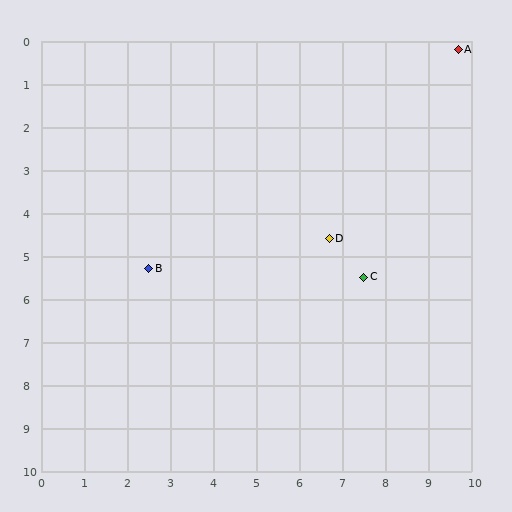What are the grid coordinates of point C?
Point C is at approximately (7.5, 5.5).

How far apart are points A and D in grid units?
Points A and D are about 5.3 grid units apart.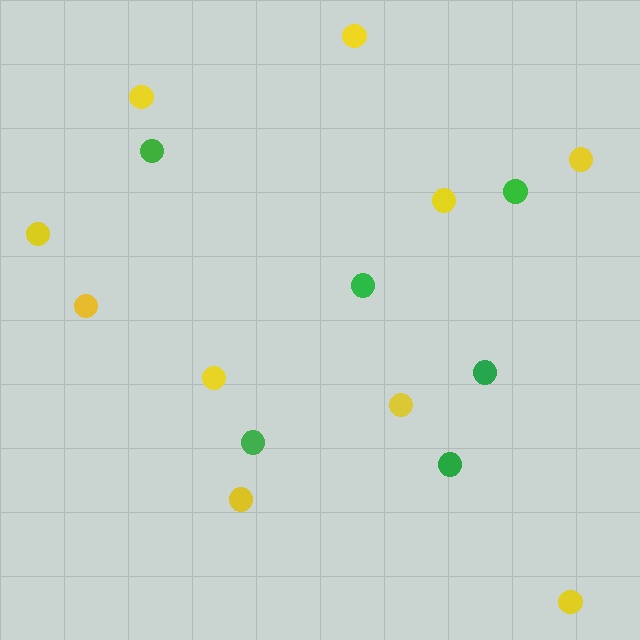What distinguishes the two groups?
There are 2 groups: one group of green circles (6) and one group of yellow circles (10).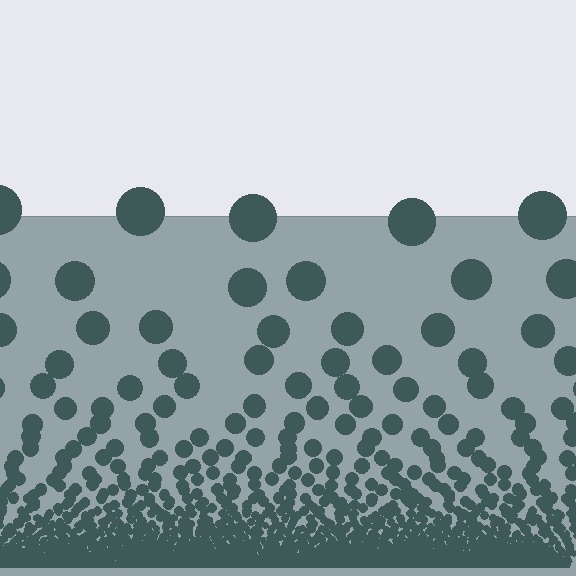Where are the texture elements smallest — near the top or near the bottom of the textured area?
Near the bottom.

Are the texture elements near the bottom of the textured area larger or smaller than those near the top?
Smaller. The gradient is inverted — elements near the bottom are smaller and denser.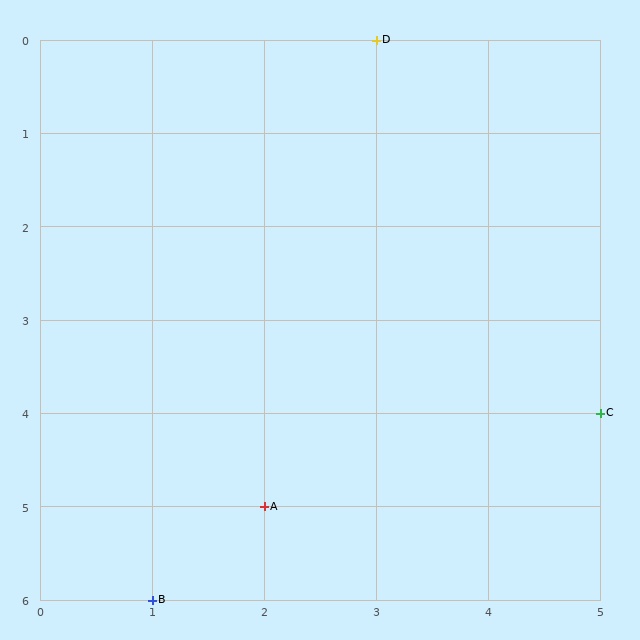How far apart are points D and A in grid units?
Points D and A are 1 column and 5 rows apart (about 5.1 grid units diagonally).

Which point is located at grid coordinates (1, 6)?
Point B is at (1, 6).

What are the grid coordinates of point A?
Point A is at grid coordinates (2, 5).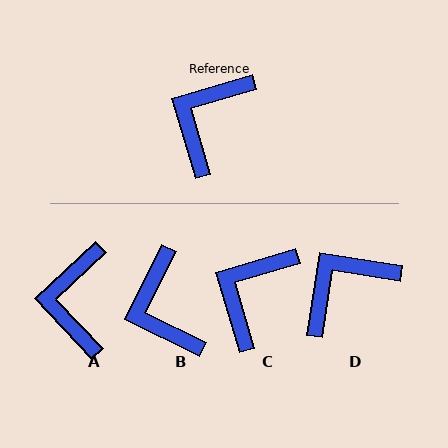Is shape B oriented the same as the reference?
No, it is off by about 47 degrees.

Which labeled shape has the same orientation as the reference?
C.